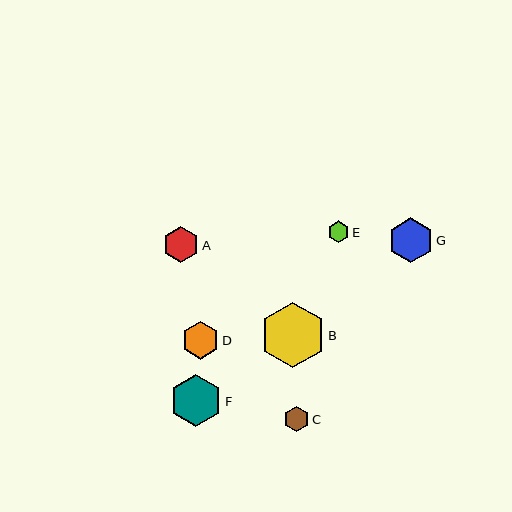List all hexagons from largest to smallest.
From largest to smallest: B, F, G, D, A, C, E.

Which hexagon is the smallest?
Hexagon E is the smallest with a size of approximately 22 pixels.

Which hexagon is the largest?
Hexagon B is the largest with a size of approximately 66 pixels.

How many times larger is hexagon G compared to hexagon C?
Hexagon G is approximately 1.7 times the size of hexagon C.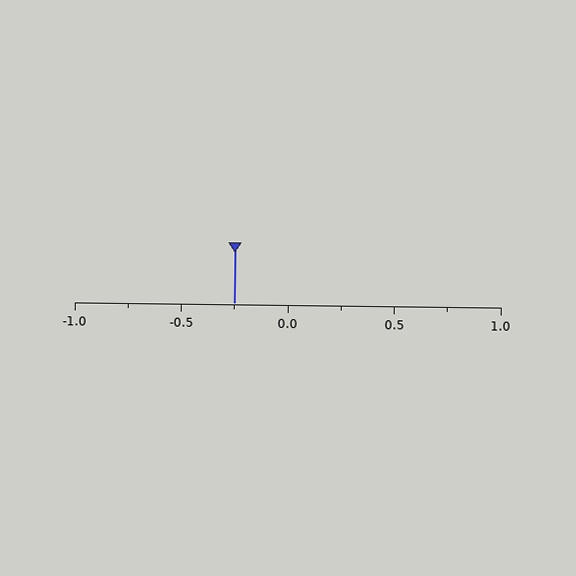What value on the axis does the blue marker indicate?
The marker indicates approximately -0.25.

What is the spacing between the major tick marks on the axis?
The major ticks are spaced 0.5 apart.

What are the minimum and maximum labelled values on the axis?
The axis runs from -1.0 to 1.0.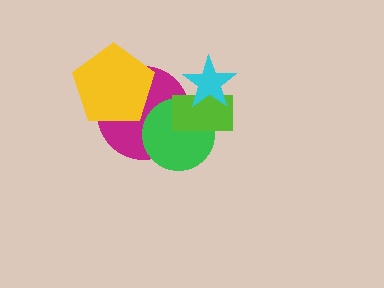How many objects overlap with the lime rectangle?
3 objects overlap with the lime rectangle.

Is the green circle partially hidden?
Yes, it is partially covered by another shape.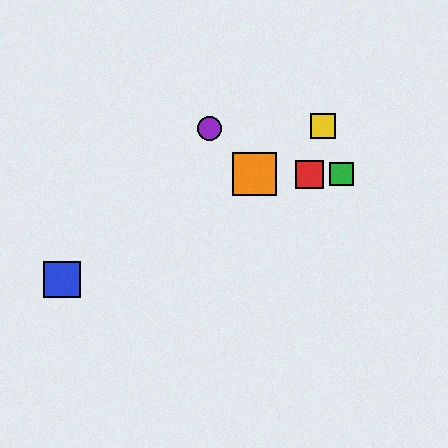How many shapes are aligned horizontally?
3 shapes (the red square, the green square, the orange square) are aligned horizontally.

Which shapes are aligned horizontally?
The red square, the green square, the orange square are aligned horizontally.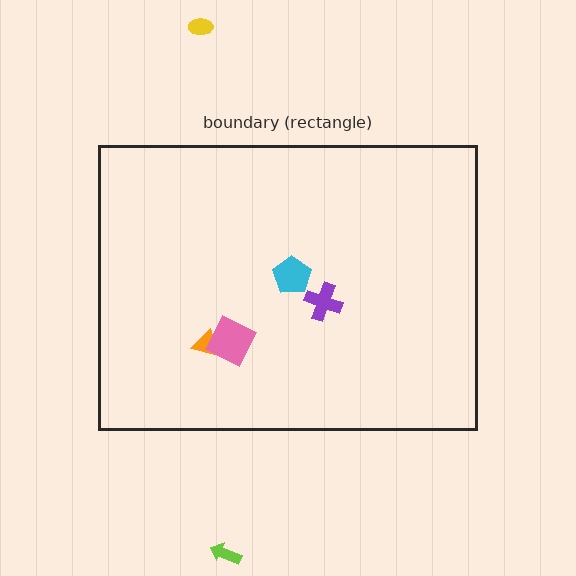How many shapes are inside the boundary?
4 inside, 2 outside.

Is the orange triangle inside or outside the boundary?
Inside.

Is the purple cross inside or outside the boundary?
Inside.